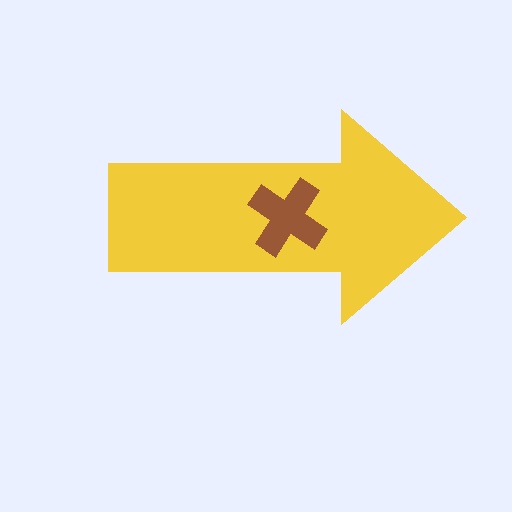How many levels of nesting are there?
2.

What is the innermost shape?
The brown cross.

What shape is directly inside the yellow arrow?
The brown cross.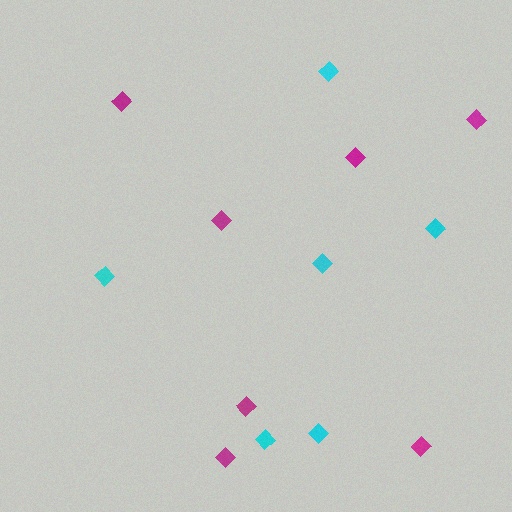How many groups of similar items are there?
There are 2 groups: one group of cyan diamonds (6) and one group of magenta diamonds (7).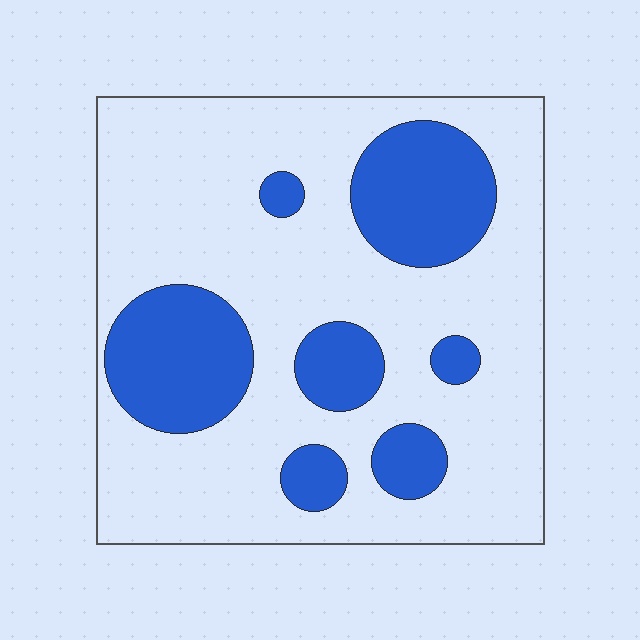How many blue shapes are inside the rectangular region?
7.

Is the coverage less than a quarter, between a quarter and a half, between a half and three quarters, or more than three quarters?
Between a quarter and a half.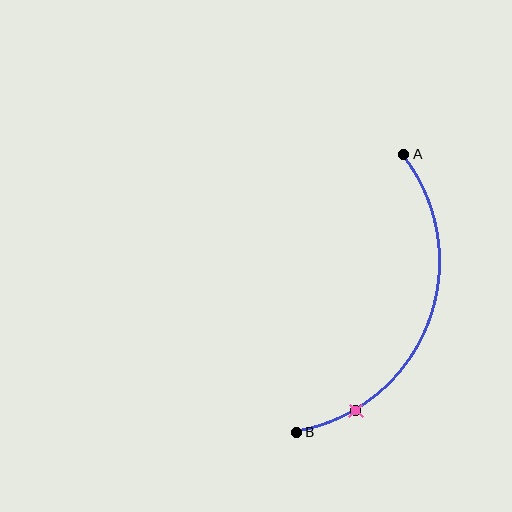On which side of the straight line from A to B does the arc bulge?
The arc bulges to the right of the straight line connecting A and B.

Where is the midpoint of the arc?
The arc midpoint is the point on the curve farthest from the straight line joining A and B. It sits to the right of that line.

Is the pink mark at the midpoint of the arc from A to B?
No. The pink mark lies on the arc but is closer to endpoint B. The arc midpoint would be at the point on the curve equidistant along the arc from both A and B.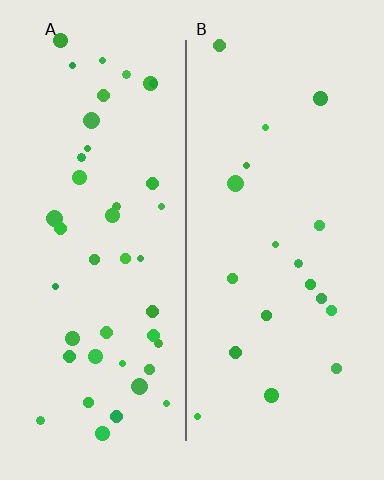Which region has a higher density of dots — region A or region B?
A (the left).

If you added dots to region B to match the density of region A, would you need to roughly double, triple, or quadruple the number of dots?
Approximately double.